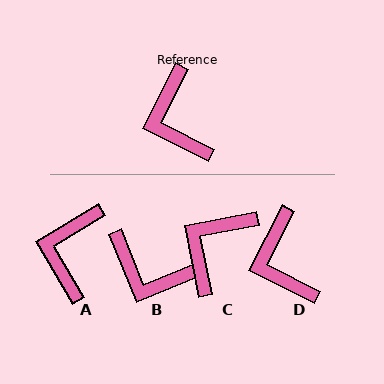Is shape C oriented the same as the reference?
No, it is off by about 52 degrees.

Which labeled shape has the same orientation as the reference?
D.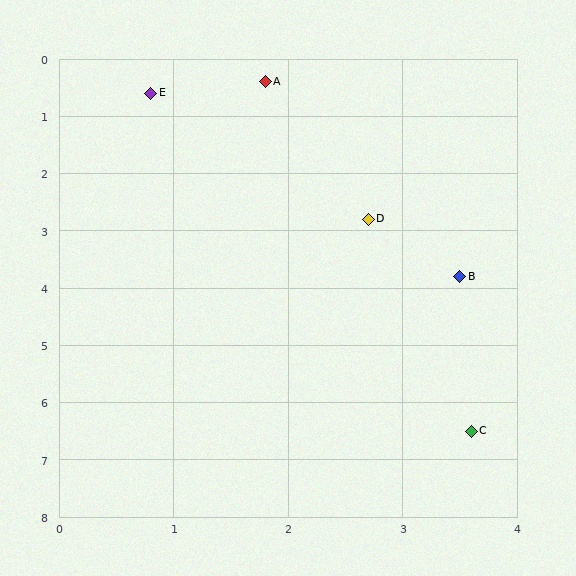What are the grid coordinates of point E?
Point E is at approximately (0.8, 0.6).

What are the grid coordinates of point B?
Point B is at approximately (3.5, 3.8).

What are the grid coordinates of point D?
Point D is at approximately (2.7, 2.8).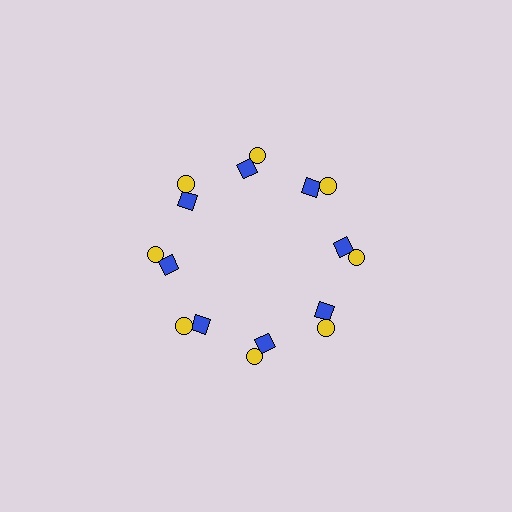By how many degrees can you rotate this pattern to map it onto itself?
The pattern maps onto itself every 45 degrees of rotation.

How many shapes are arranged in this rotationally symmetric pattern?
There are 16 shapes, arranged in 8 groups of 2.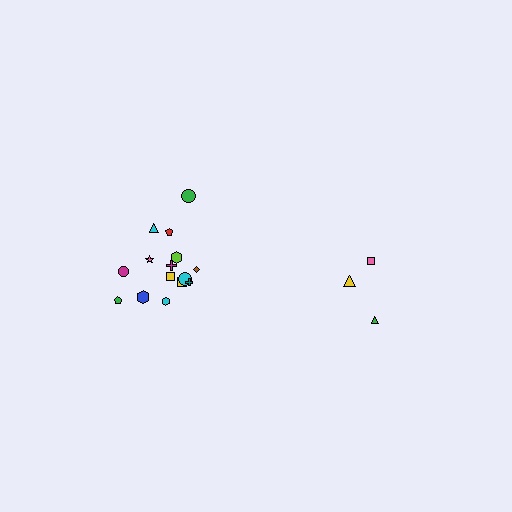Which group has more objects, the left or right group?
The left group.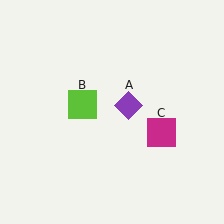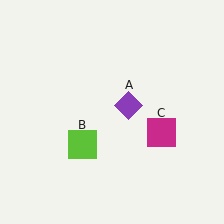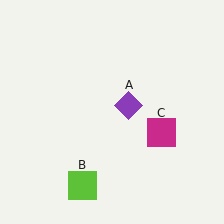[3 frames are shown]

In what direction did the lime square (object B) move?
The lime square (object B) moved down.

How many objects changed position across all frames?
1 object changed position: lime square (object B).